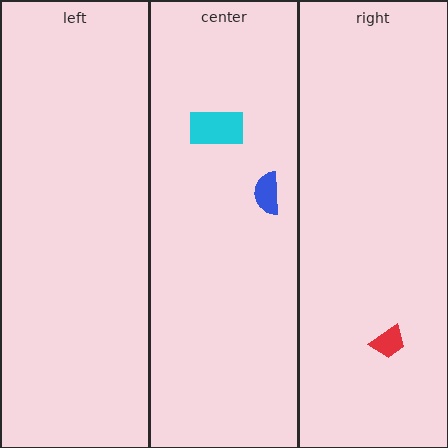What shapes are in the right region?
The red trapezoid.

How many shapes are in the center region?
2.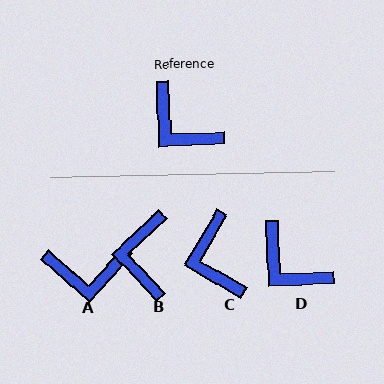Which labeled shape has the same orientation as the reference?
D.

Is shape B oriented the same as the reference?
No, it is off by about 49 degrees.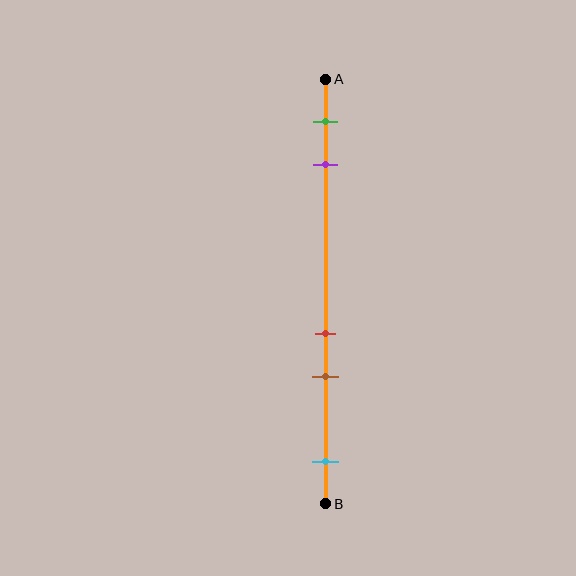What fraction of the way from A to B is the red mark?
The red mark is approximately 60% (0.6) of the way from A to B.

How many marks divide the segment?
There are 5 marks dividing the segment.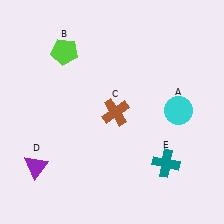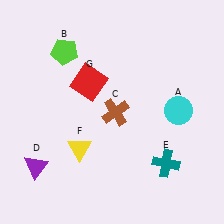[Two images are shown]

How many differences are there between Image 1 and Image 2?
There are 2 differences between the two images.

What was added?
A yellow triangle (F), a red square (G) were added in Image 2.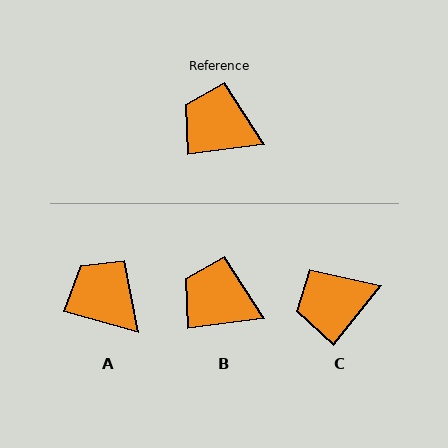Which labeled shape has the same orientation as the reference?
B.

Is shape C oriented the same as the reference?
No, it is off by about 44 degrees.